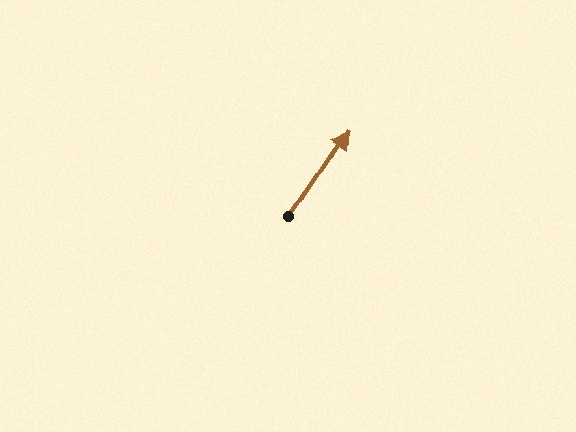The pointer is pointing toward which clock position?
Roughly 1 o'clock.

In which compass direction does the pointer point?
Northeast.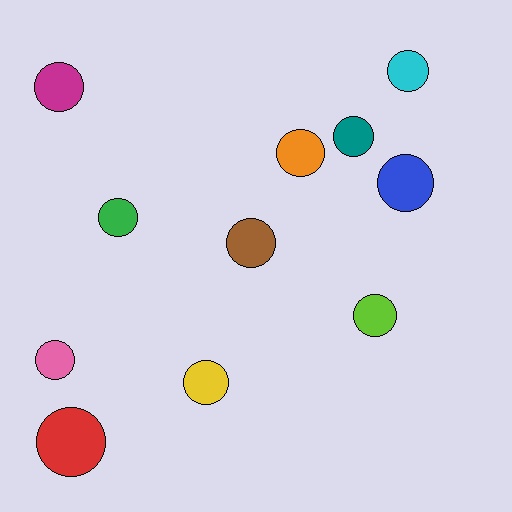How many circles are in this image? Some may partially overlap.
There are 11 circles.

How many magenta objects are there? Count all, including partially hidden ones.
There is 1 magenta object.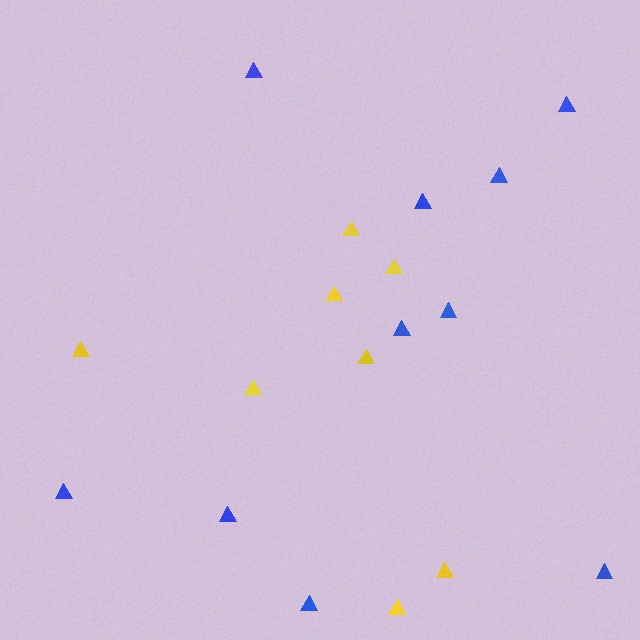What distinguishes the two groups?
There are 2 groups: one group of blue triangles (10) and one group of yellow triangles (8).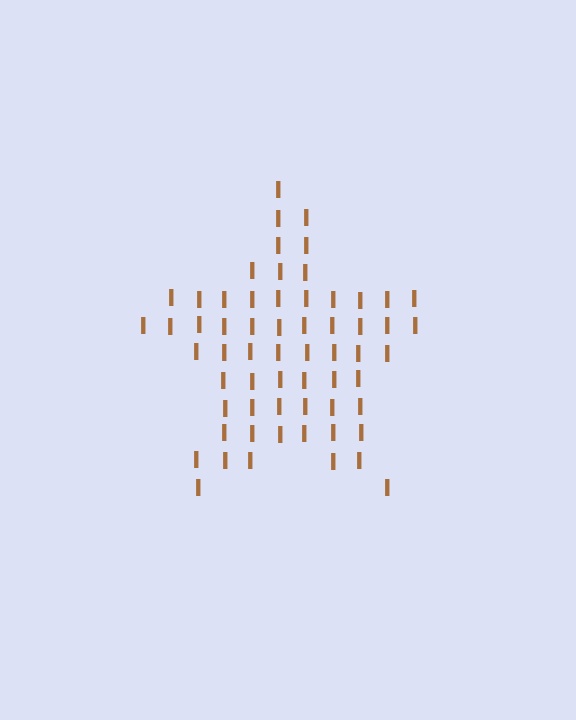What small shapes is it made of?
It is made of small letter I's.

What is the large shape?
The large shape is a star.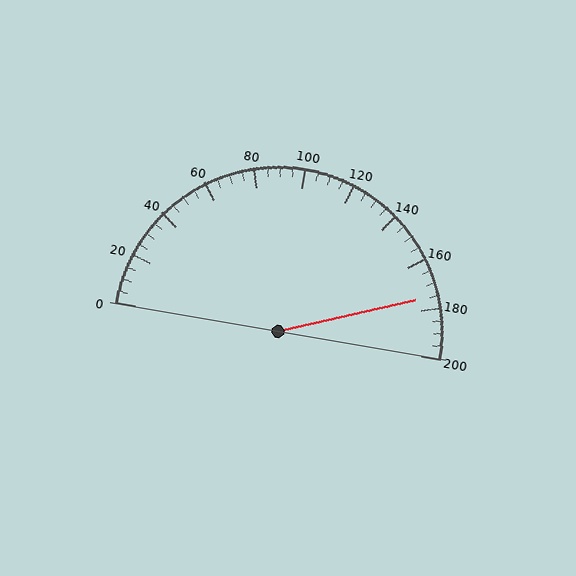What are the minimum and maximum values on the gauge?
The gauge ranges from 0 to 200.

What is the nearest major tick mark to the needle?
The nearest major tick mark is 180.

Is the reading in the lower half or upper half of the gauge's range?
The reading is in the upper half of the range (0 to 200).